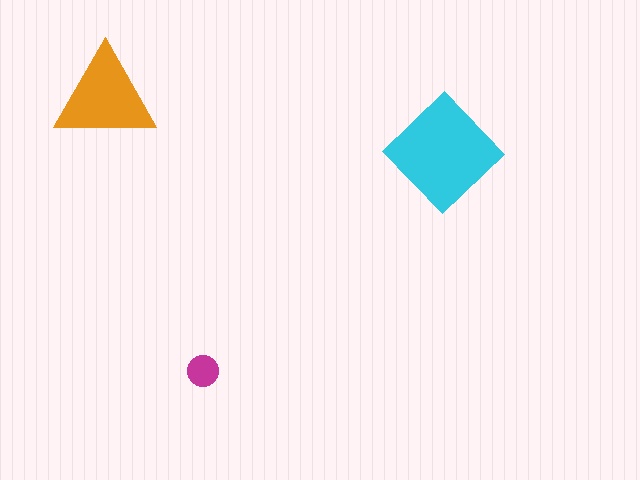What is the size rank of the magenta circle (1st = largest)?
3rd.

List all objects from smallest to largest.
The magenta circle, the orange triangle, the cyan diamond.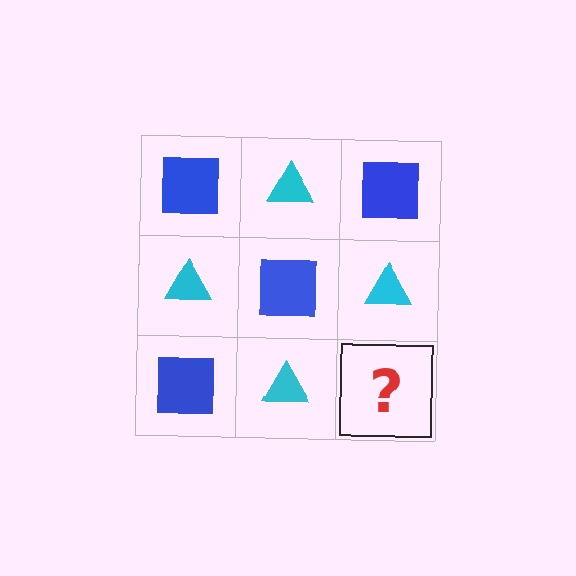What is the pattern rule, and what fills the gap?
The rule is that it alternates blue square and cyan triangle in a checkerboard pattern. The gap should be filled with a blue square.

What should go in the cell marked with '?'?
The missing cell should contain a blue square.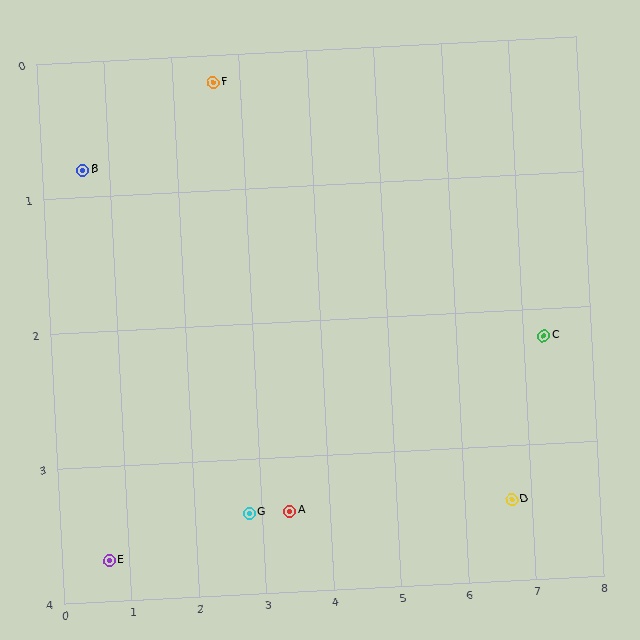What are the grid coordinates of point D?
Point D is at approximately (6.7, 3.4).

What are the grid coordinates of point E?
Point E is at approximately (0.7, 3.7).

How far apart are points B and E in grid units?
Points B and E are about 2.9 grid units apart.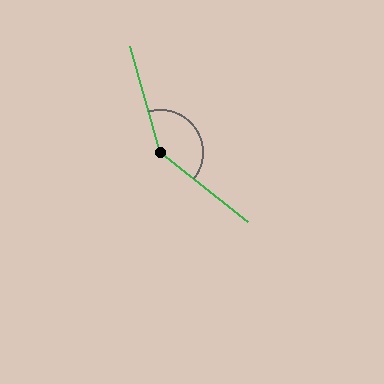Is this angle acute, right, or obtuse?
It is obtuse.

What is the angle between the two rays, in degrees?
Approximately 144 degrees.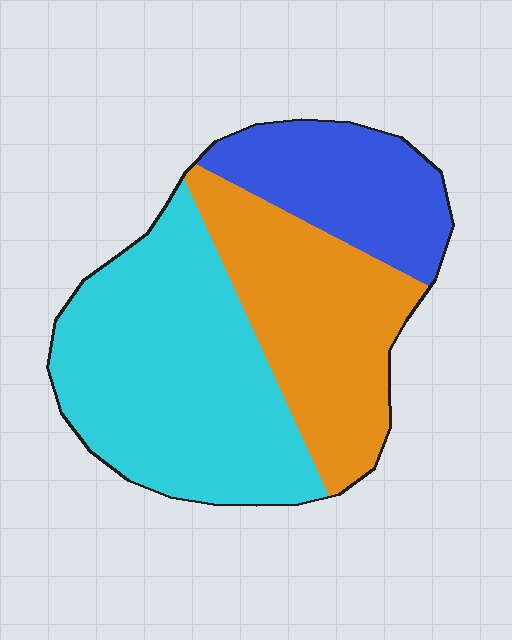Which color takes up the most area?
Cyan, at roughly 45%.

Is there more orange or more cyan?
Cyan.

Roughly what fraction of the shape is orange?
Orange takes up between a quarter and a half of the shape.